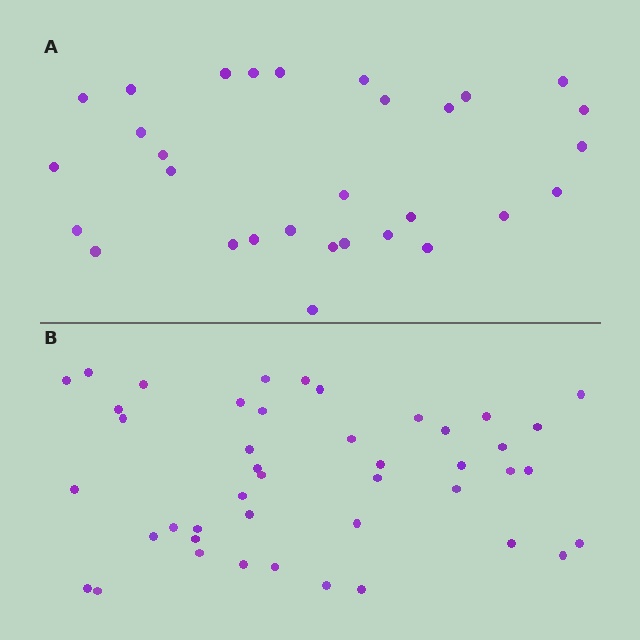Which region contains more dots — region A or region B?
Region B (the bottom region) has more dots.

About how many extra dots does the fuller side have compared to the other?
Region B has approximately 15 more dots than region A.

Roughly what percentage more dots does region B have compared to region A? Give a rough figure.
About 45% more.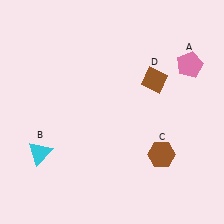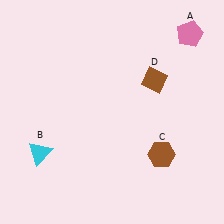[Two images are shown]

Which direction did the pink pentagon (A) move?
The pink pentagon (A) moved up.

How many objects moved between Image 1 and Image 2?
1 object moved between the two images.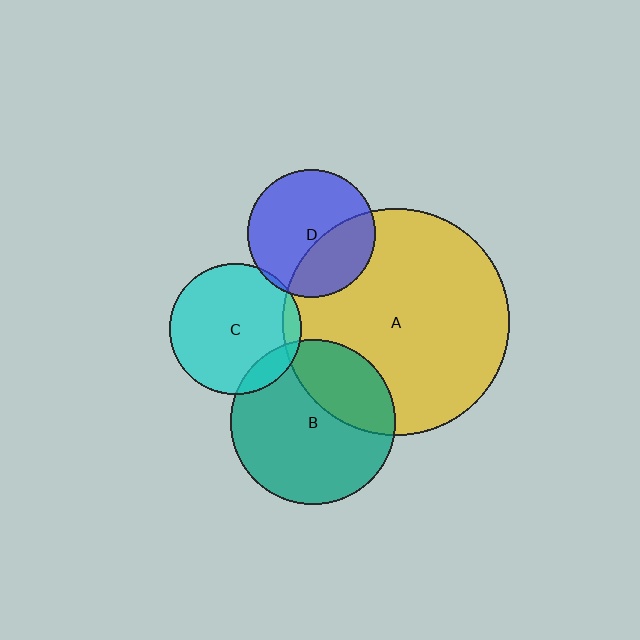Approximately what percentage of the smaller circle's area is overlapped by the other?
Approximately 5%.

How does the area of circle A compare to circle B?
Approximately 1.9 times.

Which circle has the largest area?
Circle A (yellow).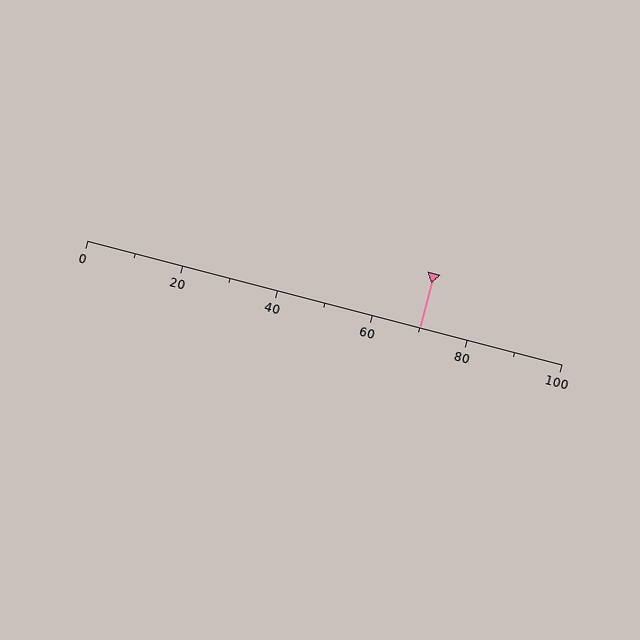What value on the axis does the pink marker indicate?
The marker indicates approximately 70.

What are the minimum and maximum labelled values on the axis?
The axis runs from 0 to 100.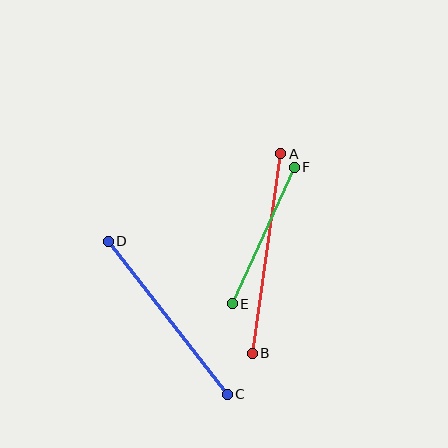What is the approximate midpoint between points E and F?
The midpoint is at approximately (263, 235) pixels.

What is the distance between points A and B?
The distance is approximately 202 pixels.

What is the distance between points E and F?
The distance is approximately 150 pixels.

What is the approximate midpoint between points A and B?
The midpoint is at approximately (266, 254) pixels.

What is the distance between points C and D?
The distance is approximately 194 pixels.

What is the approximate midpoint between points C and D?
The midpoint is at approximately (168, 318) pixels.